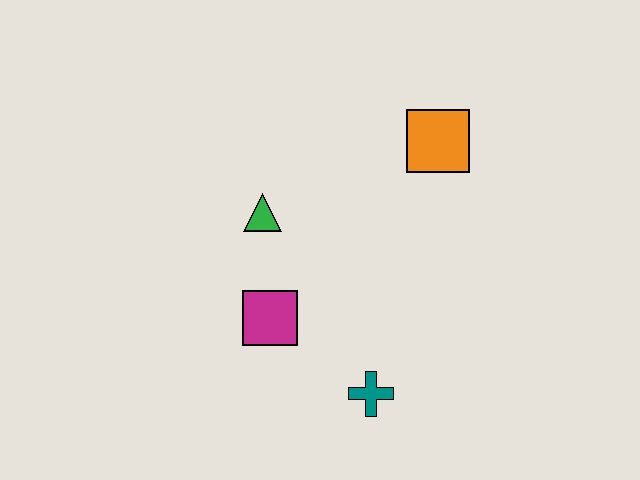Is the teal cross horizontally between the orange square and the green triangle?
Yes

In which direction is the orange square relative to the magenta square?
The orange square is above the magenta square.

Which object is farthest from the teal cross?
The orange square is farthest from the teal cross.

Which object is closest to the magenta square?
The green triangle is closest to the magenta square.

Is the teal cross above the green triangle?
No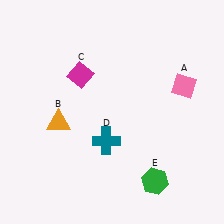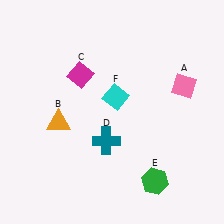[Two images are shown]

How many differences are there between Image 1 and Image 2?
There is 1 difference between the two images.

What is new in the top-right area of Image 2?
A cyan diamond (F) was added in the top-right area of Image 2.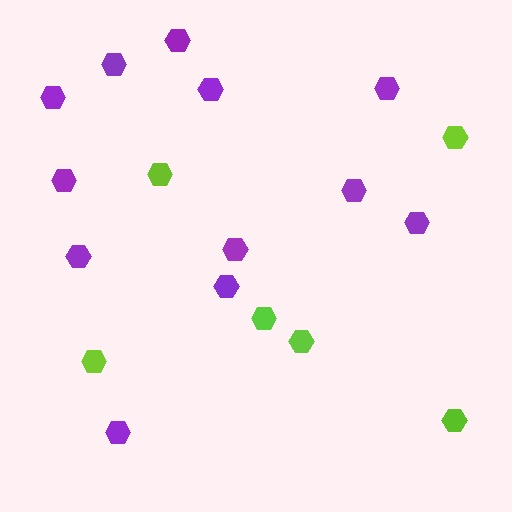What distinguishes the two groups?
There are 2 groups: one group of purple hexagons (12) and one group of lime hexagons (6).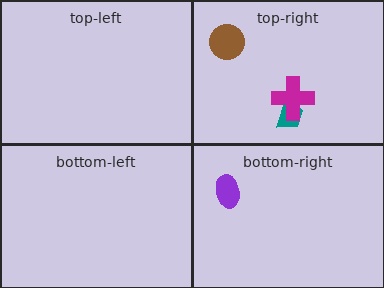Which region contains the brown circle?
The top-right region.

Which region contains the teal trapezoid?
The top-right region.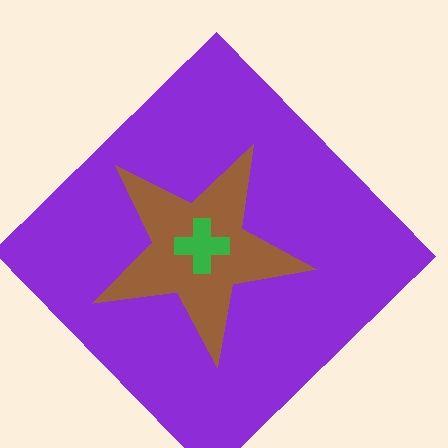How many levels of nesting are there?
3.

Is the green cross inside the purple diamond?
Yes.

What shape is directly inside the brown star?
The green cross.